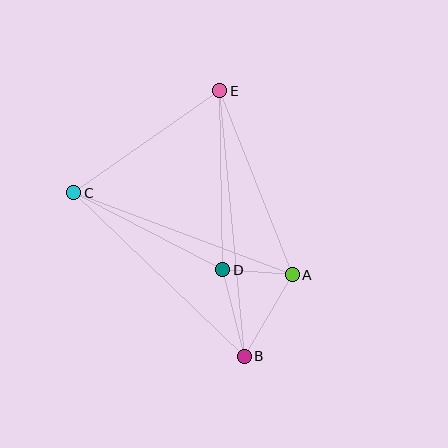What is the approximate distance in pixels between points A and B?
The distance between A and B is approximately 95 pixels.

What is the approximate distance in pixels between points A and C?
The distance between A and C is approximately 234 pixels.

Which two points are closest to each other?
Points A and D are closest to each other.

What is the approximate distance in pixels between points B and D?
The distance between B and D is approximately 89 pixels.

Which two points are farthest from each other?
Points B and E are farthest from each other.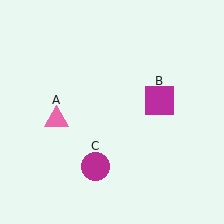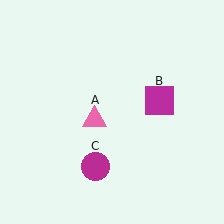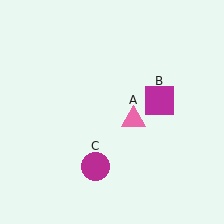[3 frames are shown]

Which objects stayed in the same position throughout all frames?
Magenta square (object B) and magenta circle (object C) remained stationary.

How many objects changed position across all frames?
1 object changed position: pink triangle (object A).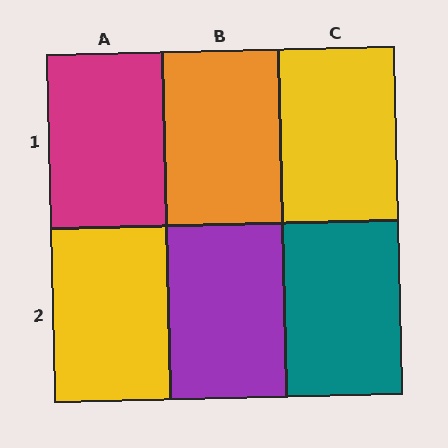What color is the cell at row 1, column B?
Orange.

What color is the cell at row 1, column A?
Magenta.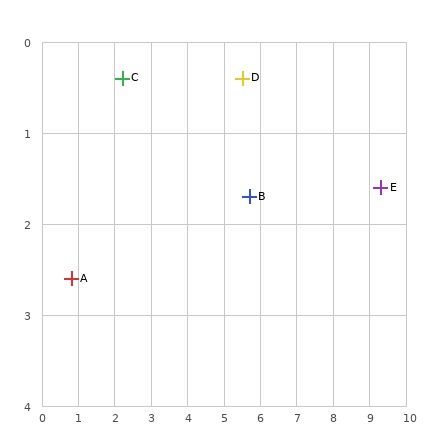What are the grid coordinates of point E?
Point E is at approximately (9.3, 1.6).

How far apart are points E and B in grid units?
Points E and B are about 3.6 grid units apart.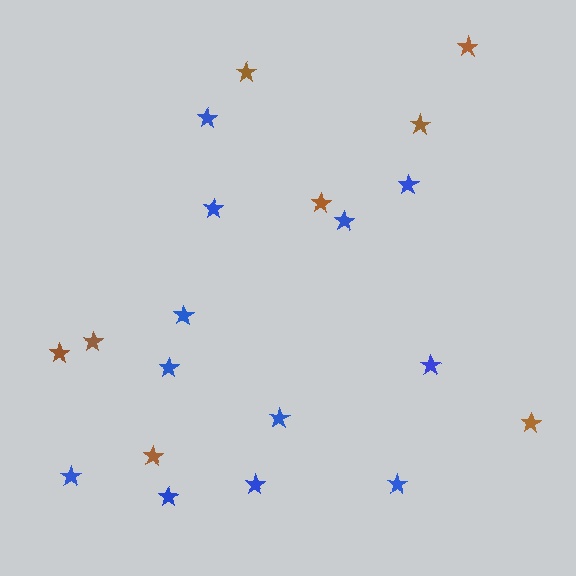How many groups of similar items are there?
There are 2 groups: one group of brown stars (8) and one group of blue stars (12).